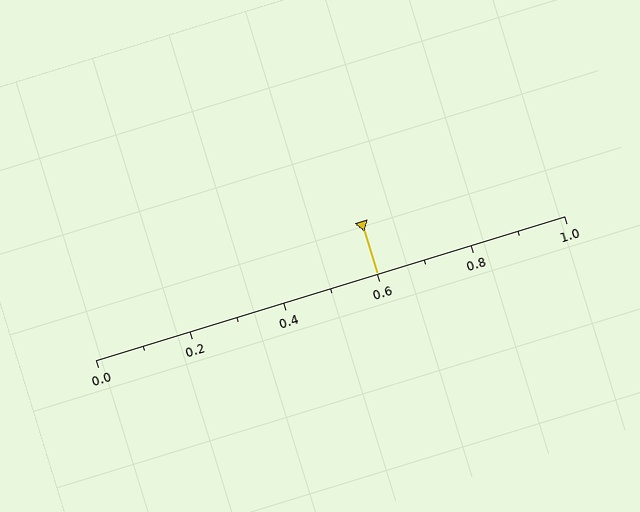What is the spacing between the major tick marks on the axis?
The major ticks are spaced 0.2 apart.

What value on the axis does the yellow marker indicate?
The marker indicates approximately 0.6.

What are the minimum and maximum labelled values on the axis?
The axis runs from 0.0 to 1.0.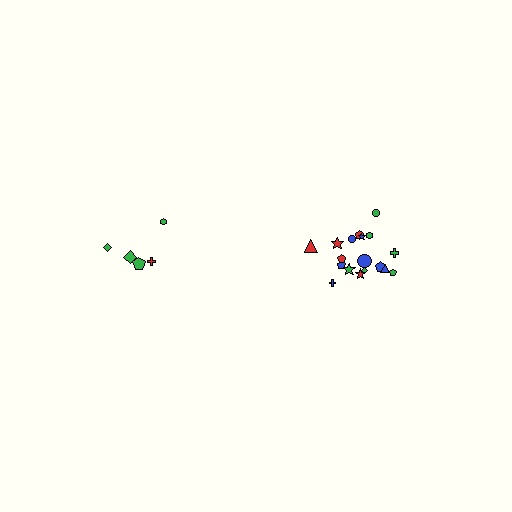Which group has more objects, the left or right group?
The right group.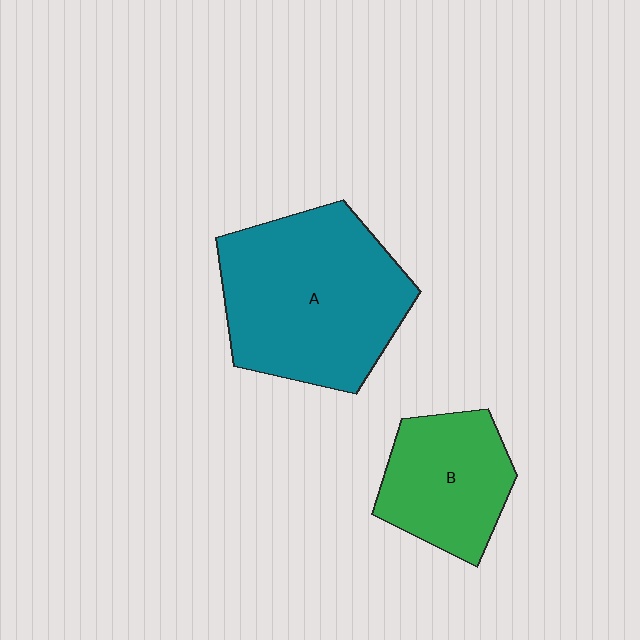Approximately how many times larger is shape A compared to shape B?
Approximately 1.8 times.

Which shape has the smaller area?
Shape B (green).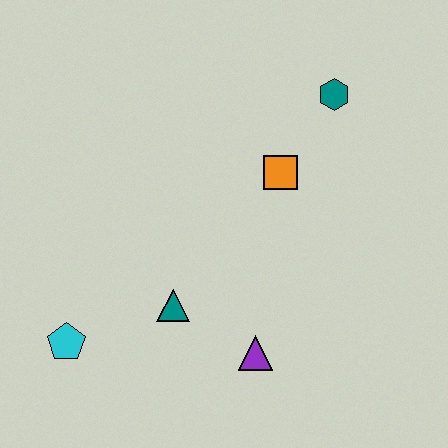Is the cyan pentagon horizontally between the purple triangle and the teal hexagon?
No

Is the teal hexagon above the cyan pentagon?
Yes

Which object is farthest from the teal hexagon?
The cyan pentagon is farthest from the teal hexagon.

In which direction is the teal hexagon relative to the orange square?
The teal hexagon is above the orange square.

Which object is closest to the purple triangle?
The teal triangle is closest to the purple triangle.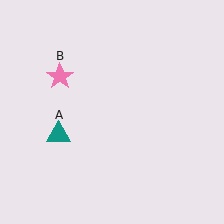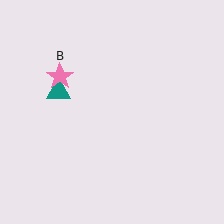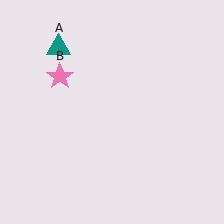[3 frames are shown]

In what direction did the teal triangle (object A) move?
The teal triangle (object A) moved up.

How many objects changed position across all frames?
1 object changed position: teal triangle (object A).